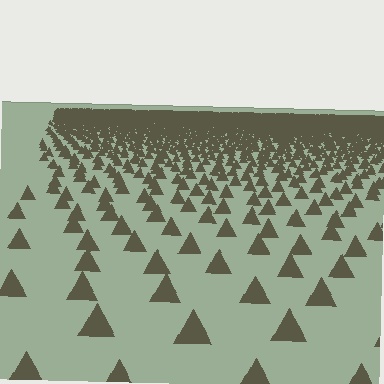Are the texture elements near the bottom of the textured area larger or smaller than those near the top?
Larger. Near the bottom, elements are closer to the viewer and appear at a bigger on-screen size.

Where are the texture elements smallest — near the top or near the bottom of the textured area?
Near the top.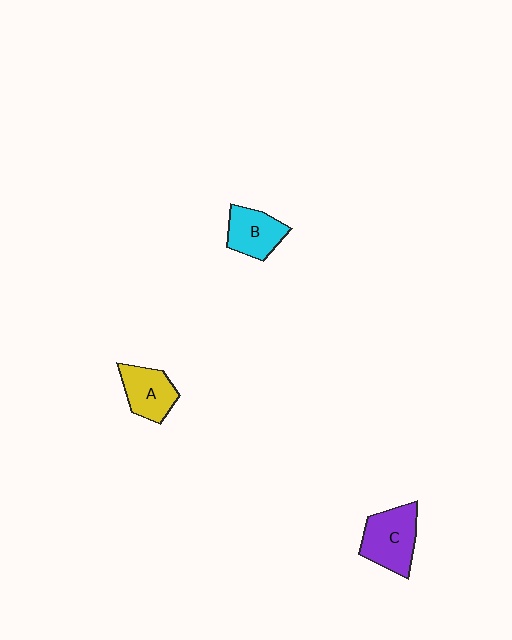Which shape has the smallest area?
Shape B (cyan).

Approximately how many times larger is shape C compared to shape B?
Approximately 1.3 times.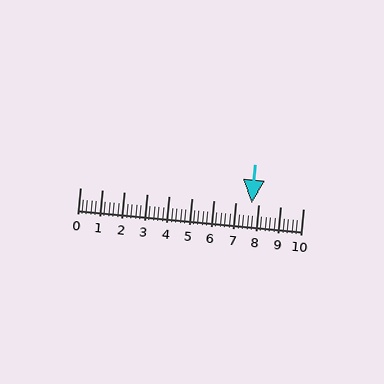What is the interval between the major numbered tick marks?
The major tick marks are spaced 1 units apart.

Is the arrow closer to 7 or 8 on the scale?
The arrow is closer to 8.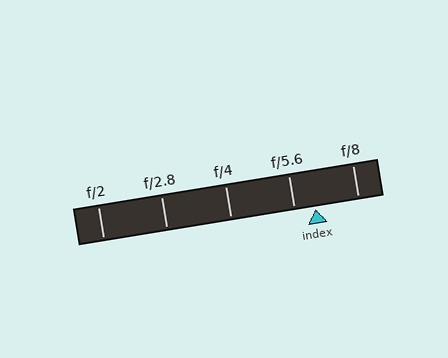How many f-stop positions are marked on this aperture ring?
There are 5 f-stop positions marked.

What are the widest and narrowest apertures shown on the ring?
The widest aperture shown is f/2 and the narrowest is f/8.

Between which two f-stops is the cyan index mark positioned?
The index mark is between f/5.6 and f/8.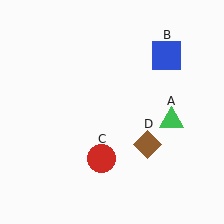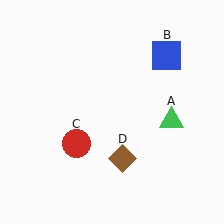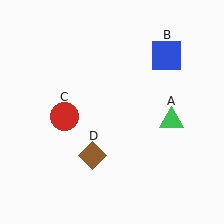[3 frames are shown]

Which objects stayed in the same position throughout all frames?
Green triangle (object A) and blue square (object B) remained stationary.